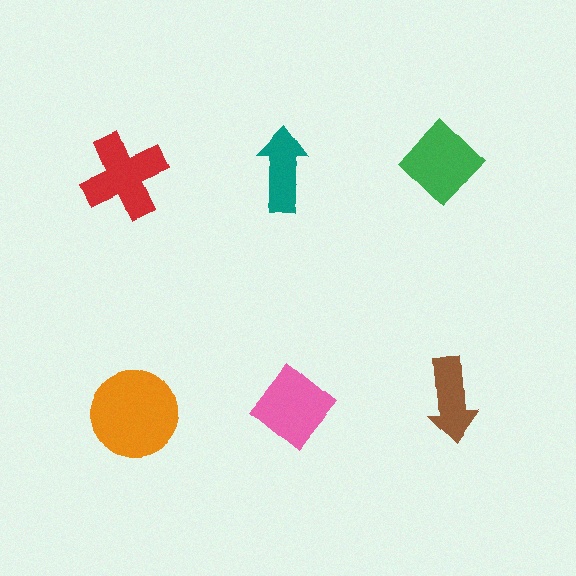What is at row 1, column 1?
A red cross.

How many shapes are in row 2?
3 shapes.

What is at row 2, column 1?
An orange circle.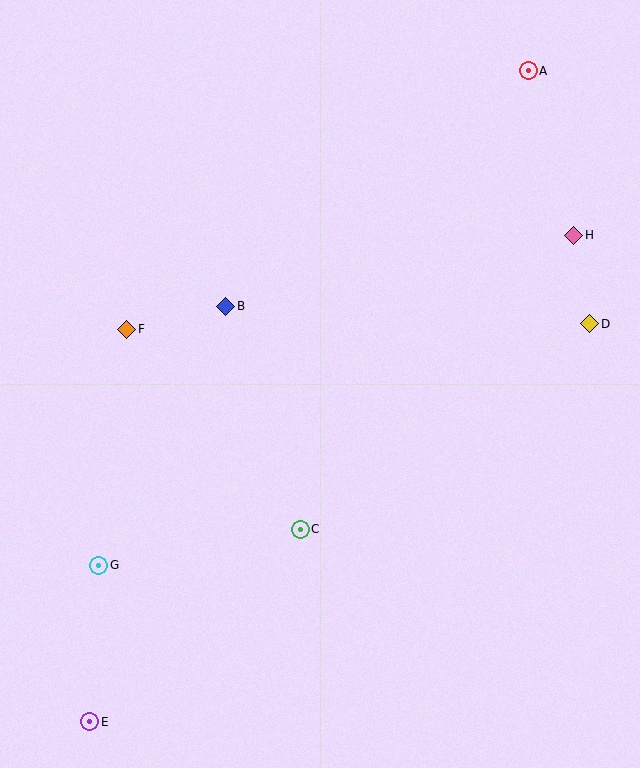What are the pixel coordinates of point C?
Point C is at (300, 529).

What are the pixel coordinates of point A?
Point A is at (528, 71).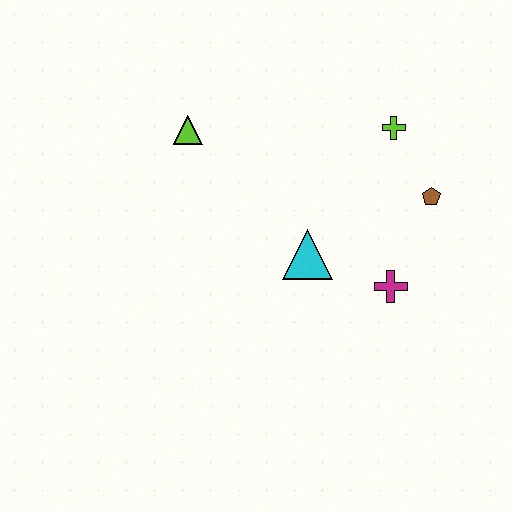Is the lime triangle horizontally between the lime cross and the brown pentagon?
No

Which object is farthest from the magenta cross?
The lime triangle is farthest from the magenta cross.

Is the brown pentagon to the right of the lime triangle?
Yes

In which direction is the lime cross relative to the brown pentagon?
The lime cross is above the brown pentagon.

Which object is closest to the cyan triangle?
The magenta cross is closest to the cyan triangle.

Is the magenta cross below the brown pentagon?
Yes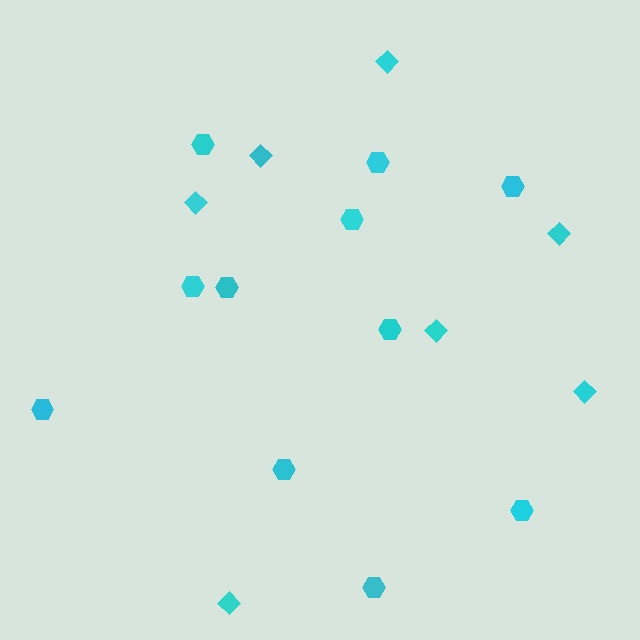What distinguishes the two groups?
There are 2 groups: one group of diamonds (7) and one group of hexagons (11).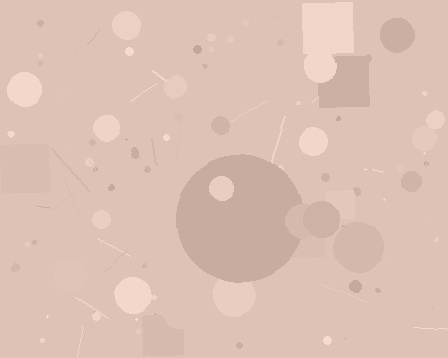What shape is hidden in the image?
A circle is hidden in the image.